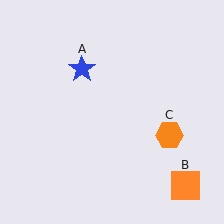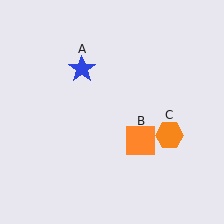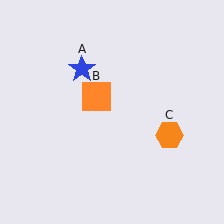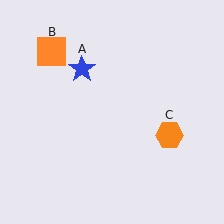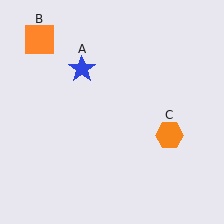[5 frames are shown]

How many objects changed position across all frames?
1 object changed position: orange square (object B).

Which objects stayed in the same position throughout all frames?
Blue star (object A) and orange hexagon (object C) remained stationary.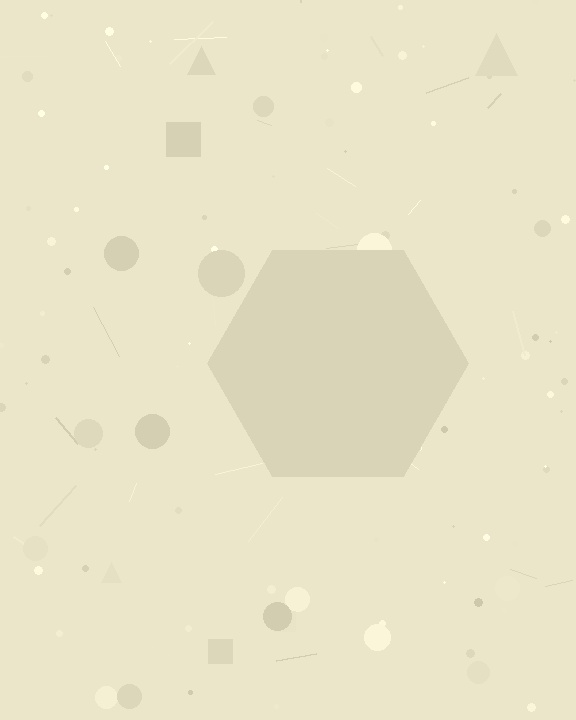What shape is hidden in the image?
A hexagon is hidden in the image.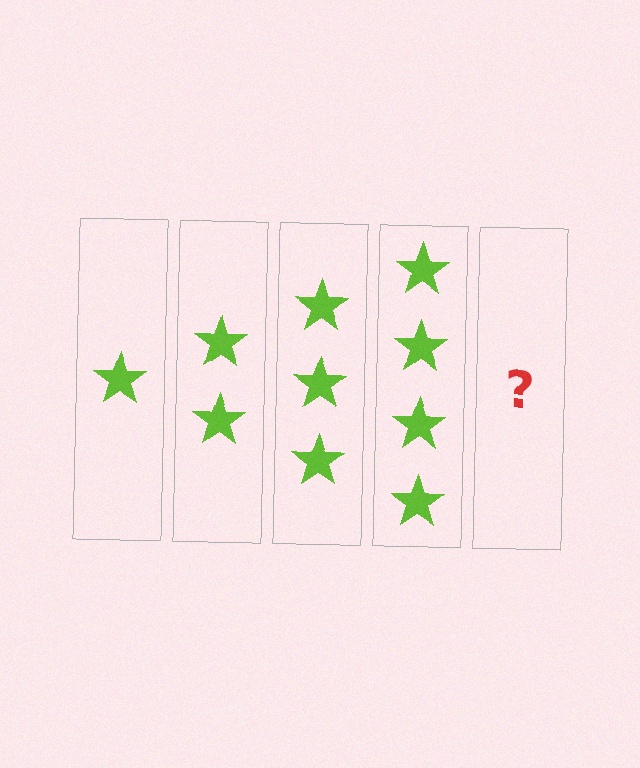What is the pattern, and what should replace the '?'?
The pattern is that each step adds one more star. The '?' should be 5 stars.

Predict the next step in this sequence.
The next step is 5 stars.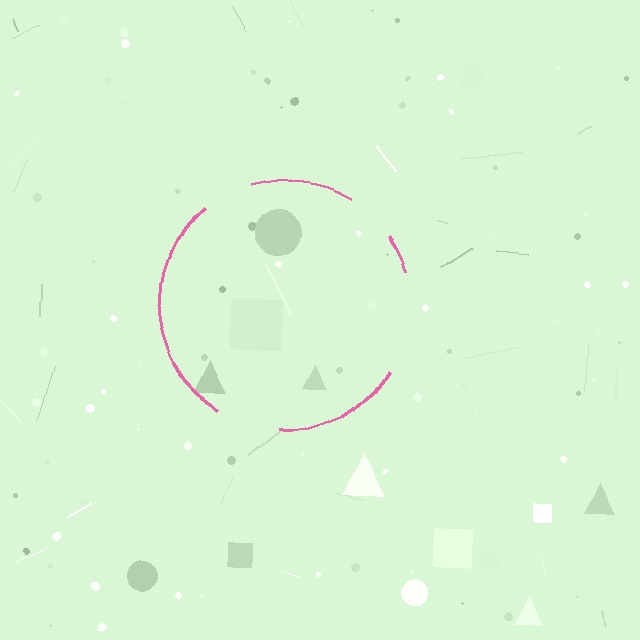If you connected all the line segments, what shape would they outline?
They would outline a circle.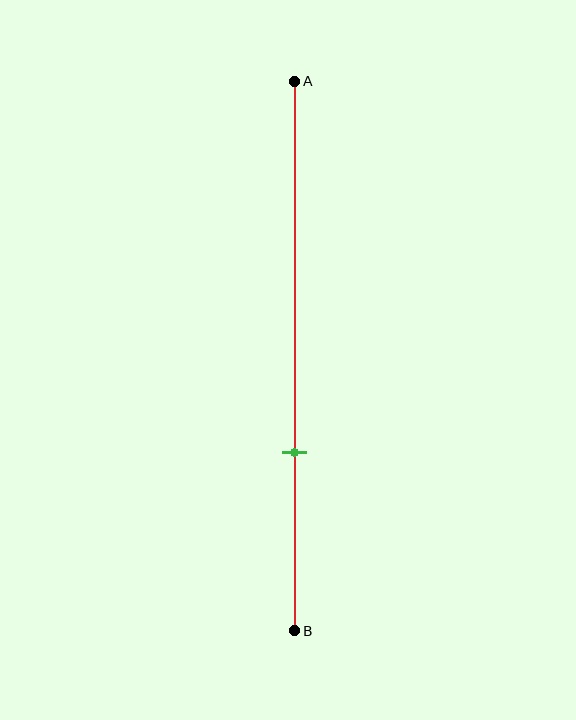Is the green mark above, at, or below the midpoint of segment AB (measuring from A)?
The green mark is below the midpoint of segment AB.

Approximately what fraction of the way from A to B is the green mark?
The green mark is approximately 70% of the way from A to B.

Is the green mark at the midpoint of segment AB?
No, the mark is at about 70% from A, not at the 50% midpoint.